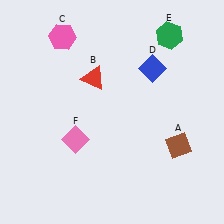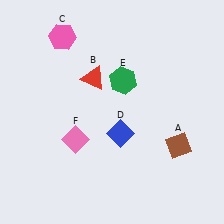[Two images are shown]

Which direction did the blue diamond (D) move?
The blue diamond (D) moved down.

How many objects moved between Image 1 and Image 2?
2 objects moved between the two images.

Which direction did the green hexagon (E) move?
The green hexagon (E) moved left.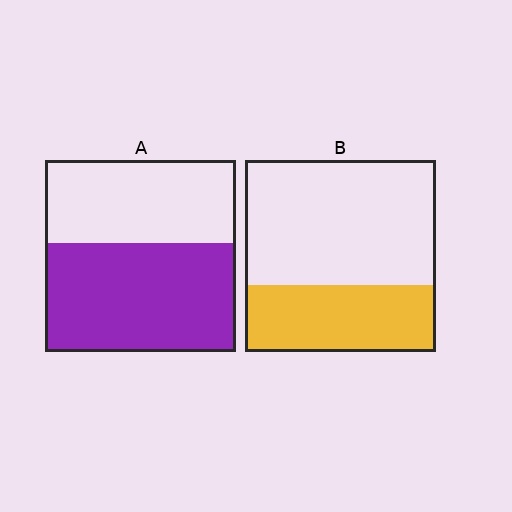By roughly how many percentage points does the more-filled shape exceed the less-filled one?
By roughly 20 percentage points (A over B).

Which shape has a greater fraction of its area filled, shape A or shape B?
Shape A.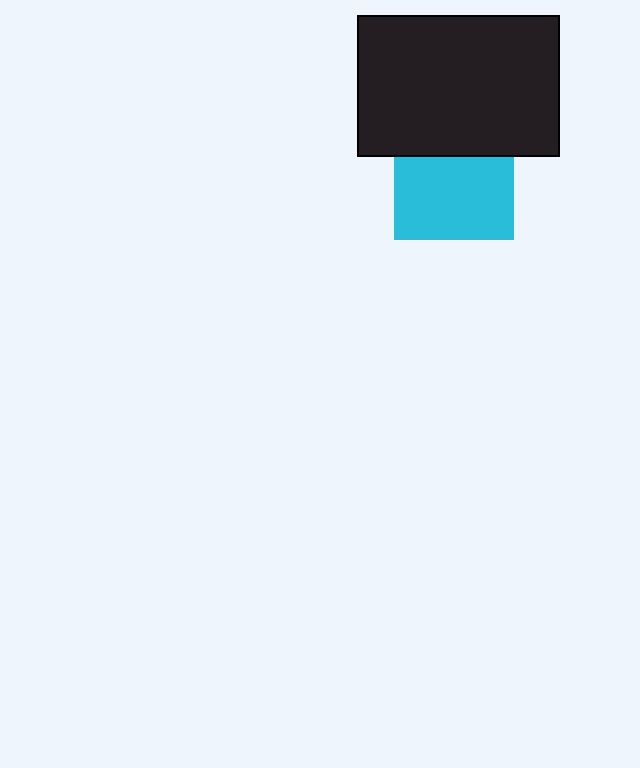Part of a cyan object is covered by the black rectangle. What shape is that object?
It is a square.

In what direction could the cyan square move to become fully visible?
The cyan square could move down. That would shift it out from behind the black rectangle entirely.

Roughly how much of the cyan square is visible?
Most of it is visible (roughly 68%).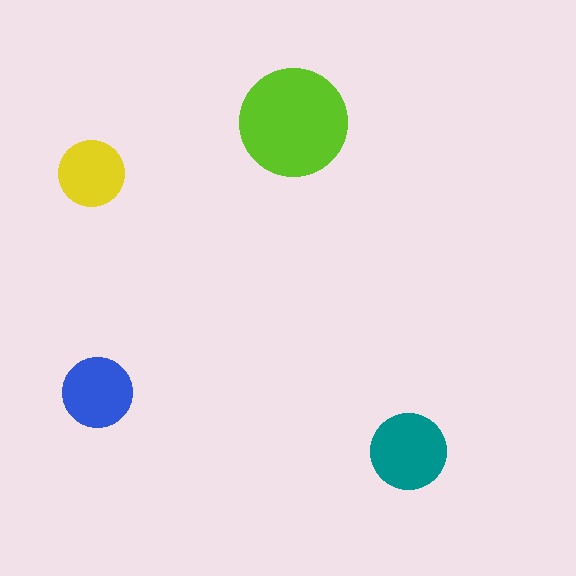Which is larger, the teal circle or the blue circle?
The teal one.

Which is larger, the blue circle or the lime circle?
The lime one.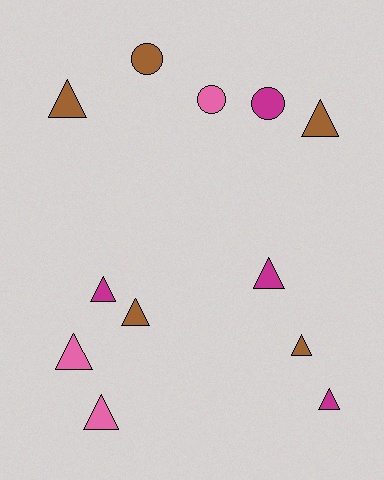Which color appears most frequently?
Brown, with 5 objects.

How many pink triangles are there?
There are 2 pink triangles.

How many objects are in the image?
There are 12 objects.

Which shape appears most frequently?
Triangle, with 9 objects.